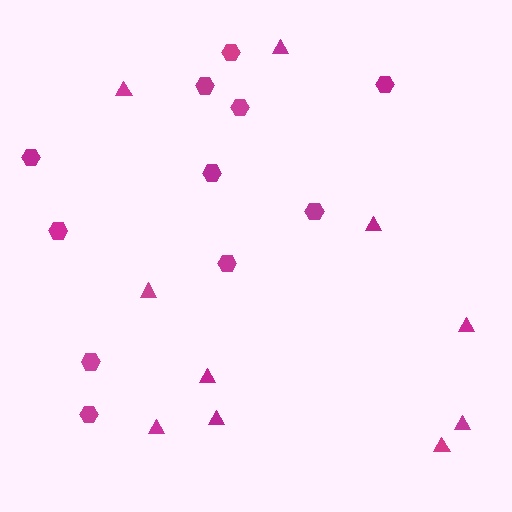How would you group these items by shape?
There are 2 groups: one group of triangles (10) and one group of hexagons (11).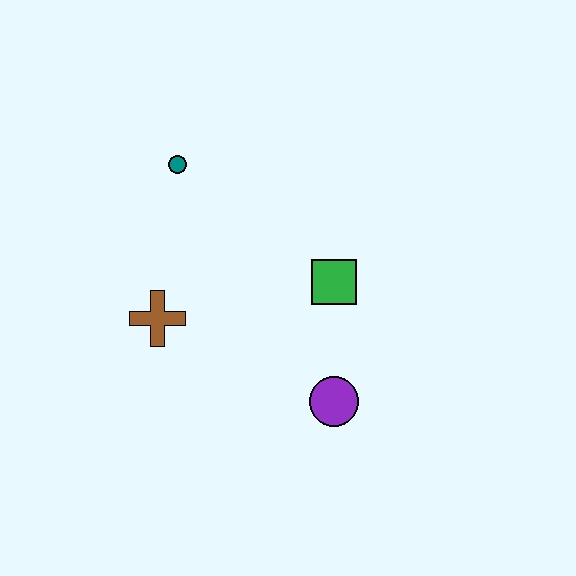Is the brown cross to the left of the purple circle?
Yes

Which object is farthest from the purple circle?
The teal circle is farthest from the purple circle.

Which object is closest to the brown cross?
The teal circle is closest to the brown cross.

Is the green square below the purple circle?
No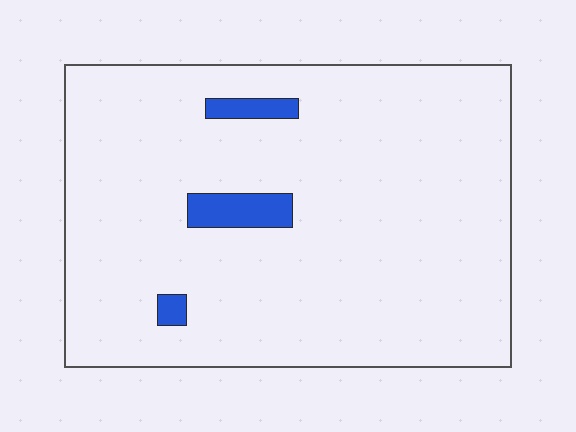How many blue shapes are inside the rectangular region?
3.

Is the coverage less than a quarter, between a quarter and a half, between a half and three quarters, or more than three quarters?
Less than a quarter.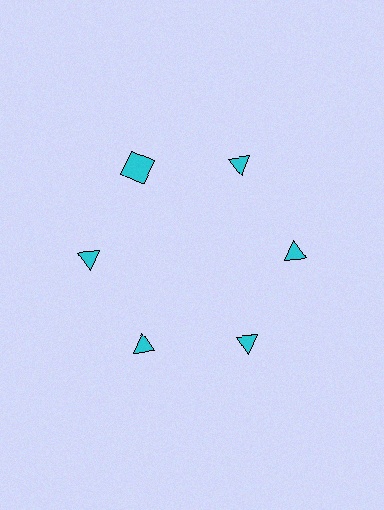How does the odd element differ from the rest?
It has a different shape: square instead of triangle.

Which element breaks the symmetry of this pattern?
The cyan square at roughly the 11 o'clock position breaks the symmetry. All other shapes are cyan triangles.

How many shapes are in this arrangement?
There are 6 shapes arranged in a ring pattern.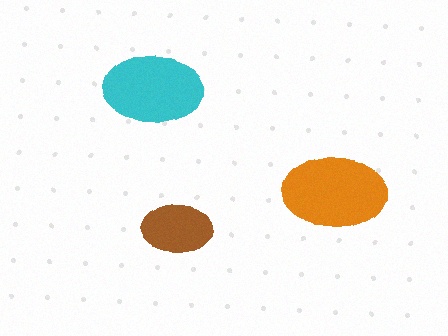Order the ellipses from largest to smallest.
the orange one, the cyan one, the brown one.